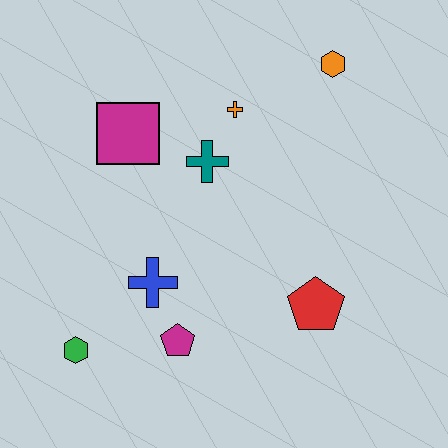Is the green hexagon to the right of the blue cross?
No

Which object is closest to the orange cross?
The teal cross is closest to the orange cross.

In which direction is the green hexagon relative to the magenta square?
The green hexagon is below the magenta square.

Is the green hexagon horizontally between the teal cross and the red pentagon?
No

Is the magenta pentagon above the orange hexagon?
No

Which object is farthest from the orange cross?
The green hexagon is farthest from the orange cross.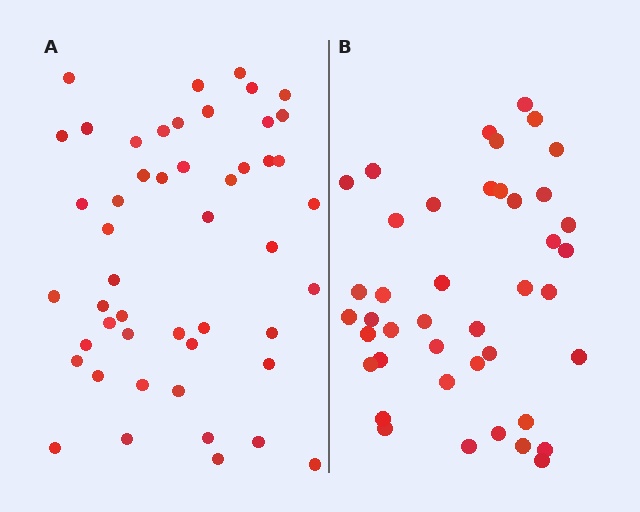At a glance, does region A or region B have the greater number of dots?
Region A (the left region) has more dots.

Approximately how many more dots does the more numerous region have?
Region A has roughly 8 or so more dots than region B.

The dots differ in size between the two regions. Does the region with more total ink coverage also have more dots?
No. Region B has more total ink coverage because its dots are larger, but region A actually contains more individual dots. Total area can be misleading — the number of items is what matters here.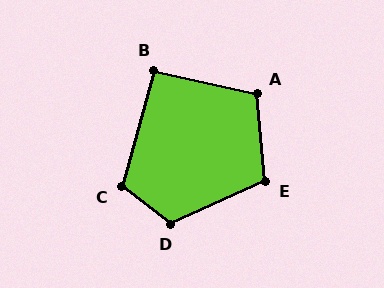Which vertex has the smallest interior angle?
B, at approximately 93 degrees.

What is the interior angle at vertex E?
Approximately 109 degrees (obtuse).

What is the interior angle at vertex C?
Approximately 111 degrees (obtuse).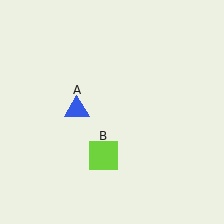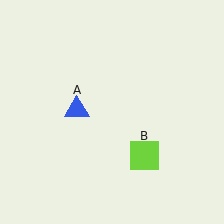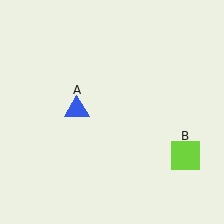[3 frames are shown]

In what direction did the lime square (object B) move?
The lime square (object B) moved right.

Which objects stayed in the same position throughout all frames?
Blue triangle (object A) remained stationary.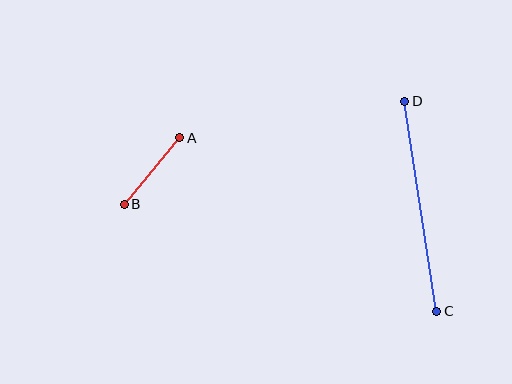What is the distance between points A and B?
The distance is approximately 87 pixels.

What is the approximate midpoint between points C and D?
The midpoint is at approximately (421, 206) pixels.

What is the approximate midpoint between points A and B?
The midpoint is at approximately (152, 171) pixels.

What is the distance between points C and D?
The distance is approximately 213 pixels.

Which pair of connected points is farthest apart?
Points C and D are farthest apart.